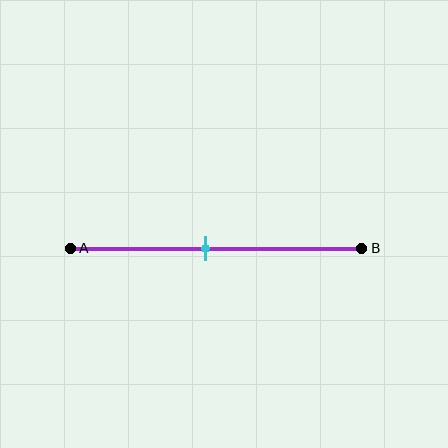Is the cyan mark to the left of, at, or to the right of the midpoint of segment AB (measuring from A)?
The cyan mark is to the left of the midpoint of segment AB.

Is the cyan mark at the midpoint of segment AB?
No, the mark is at about 45% from A, not at the 50% midpoint.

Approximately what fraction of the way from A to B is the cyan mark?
The cyan mark is approximately 45% of the way from A to B.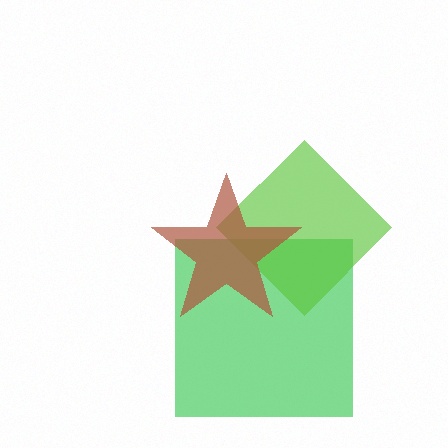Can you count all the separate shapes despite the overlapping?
Yes, there are 3 separate shapes.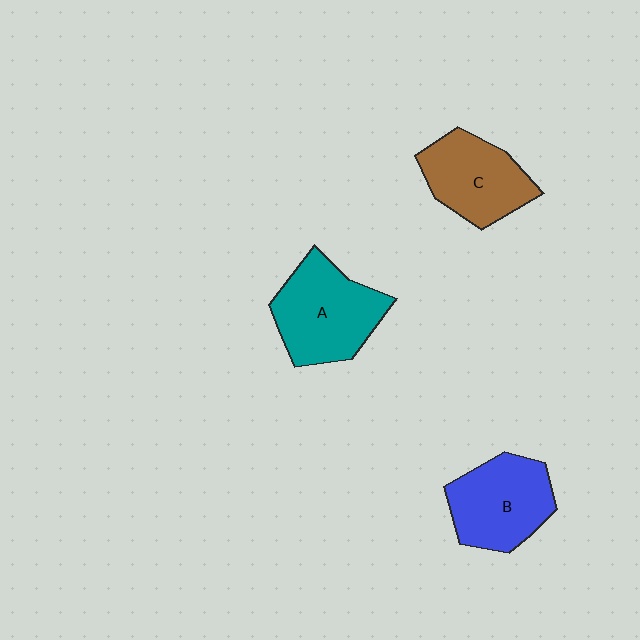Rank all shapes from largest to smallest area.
From largest to smallest: A (teal), B (blue), C (brown).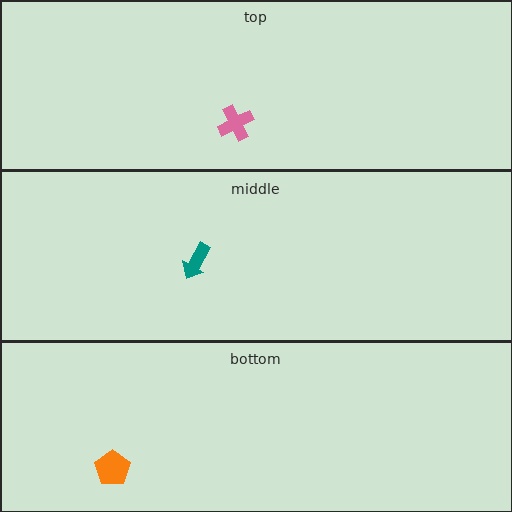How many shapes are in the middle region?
1.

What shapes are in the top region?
The pink cross.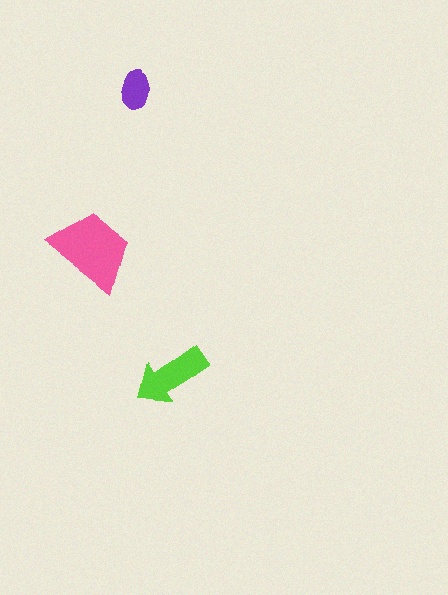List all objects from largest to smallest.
The pink trapezoid, the lime arrow, the purple ellipse.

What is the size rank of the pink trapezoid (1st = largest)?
1st.